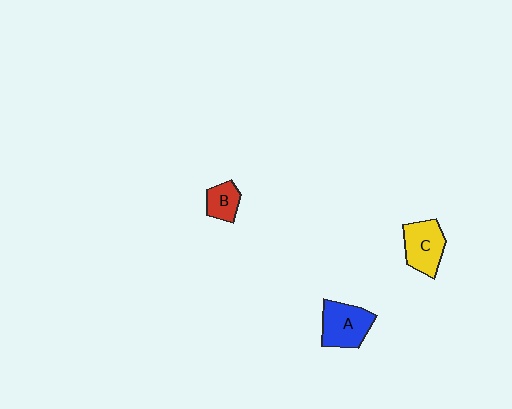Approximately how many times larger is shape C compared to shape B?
Approximately 1.7 times.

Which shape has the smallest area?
Shape B (red).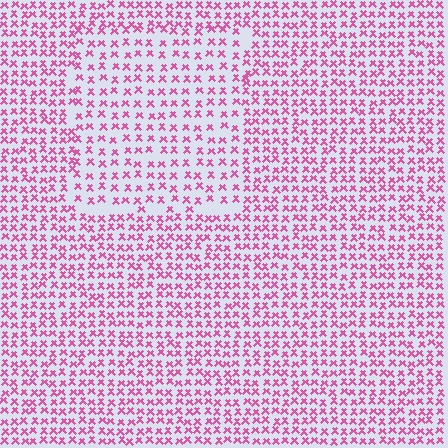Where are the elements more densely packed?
The elements are more densely packed outside the rectangle boundary.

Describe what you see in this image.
The image contains small pink elements arranged at two different densities. A rectangle-shaped region is visible where the elements are less densely packed than the surrounding area.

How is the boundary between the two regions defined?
The boundary is defined by a change in element density (approximately 1.6x ratio). All elements are the same color, size, and shape.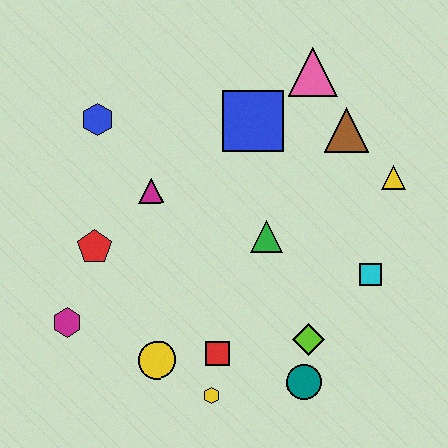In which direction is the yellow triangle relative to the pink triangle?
The yellow triangle is below the pink triangle.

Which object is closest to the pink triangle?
The brown triangle is closest to the pink triangle.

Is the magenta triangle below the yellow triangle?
Yes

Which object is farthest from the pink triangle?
The magenta hexagon is farthest from the pink triangle.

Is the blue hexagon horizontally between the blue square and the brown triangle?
No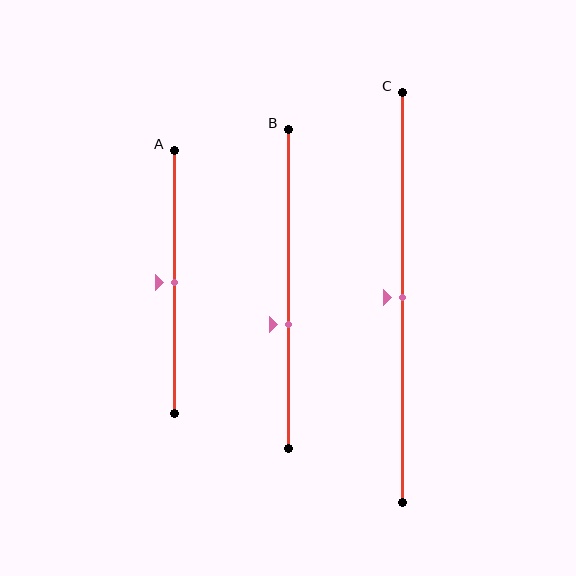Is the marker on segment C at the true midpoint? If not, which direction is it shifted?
Yes, the marker on segment C is at the true midpoint.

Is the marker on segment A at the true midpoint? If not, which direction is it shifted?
Yes, the marker on segment A is at the true midpoint.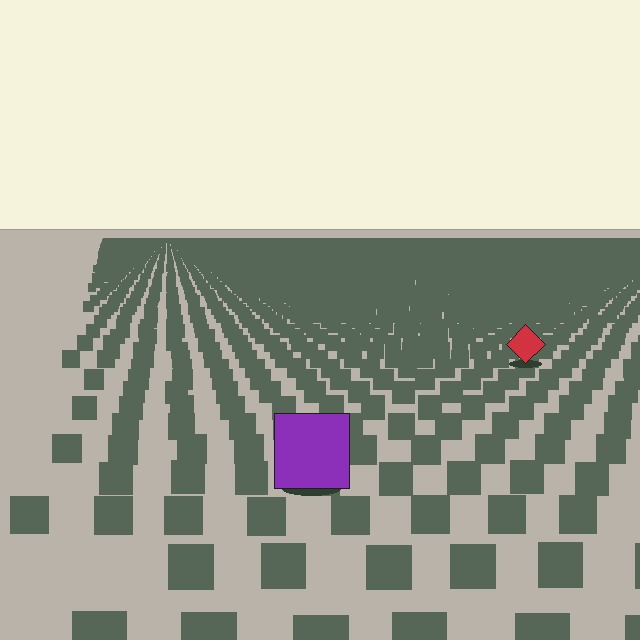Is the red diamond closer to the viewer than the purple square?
No. The purple square is closer — you can tell from the texture gradient: the ground texture is coarser near it.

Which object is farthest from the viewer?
The red diamond is farthest from the viewer. It appears smaller and the ground texture around it is denser.